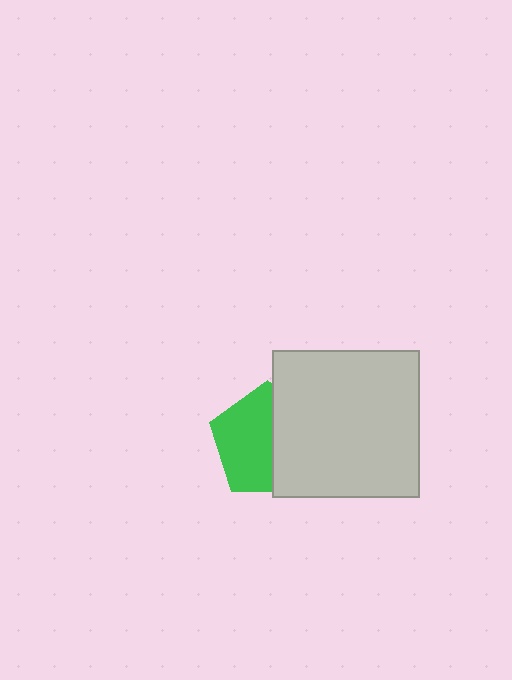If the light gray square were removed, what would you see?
You would see the complete green pentagon.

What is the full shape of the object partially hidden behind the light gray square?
The partially hidden object is a green pentagon.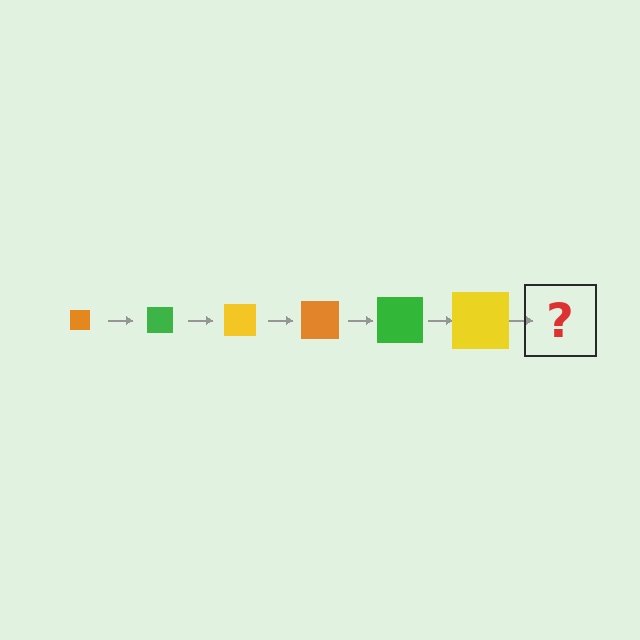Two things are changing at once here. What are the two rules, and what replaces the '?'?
The two rules are that the square grows larger each step and the color cycles through orange, green, and yellow. The '?' should be an orange square, larger than the previous one.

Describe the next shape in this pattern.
It should be an orange square, larger than the previous one.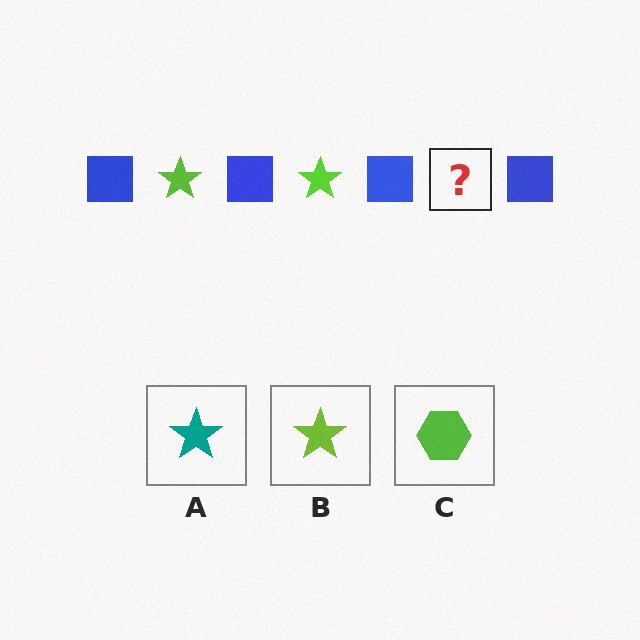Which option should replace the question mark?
Option B.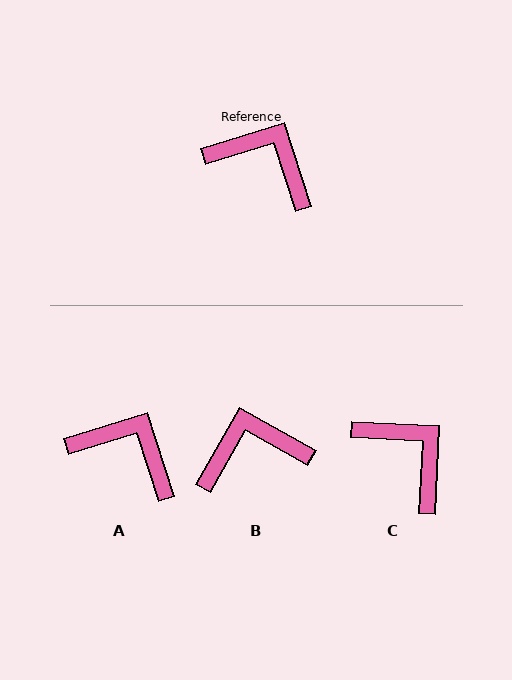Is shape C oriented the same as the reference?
No, it is off by about 21 degrees.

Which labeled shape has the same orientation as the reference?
A.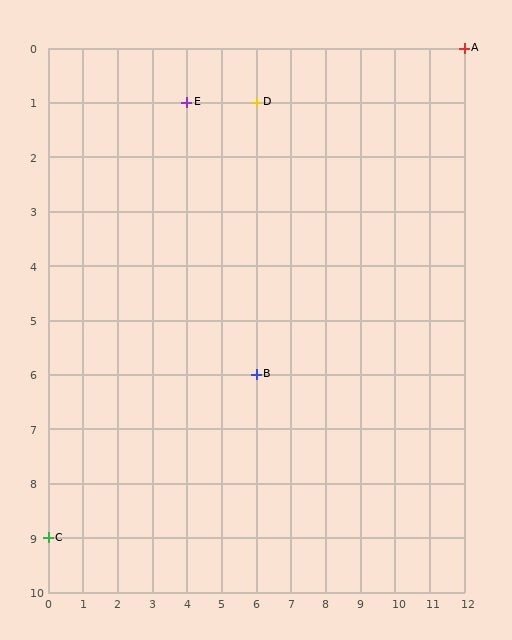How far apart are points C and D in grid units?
Points C and D are 6 columns and 8 rows apart (about 10.0 grid units diagonally).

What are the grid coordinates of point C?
Point C is at grid coordinates (0, 9).